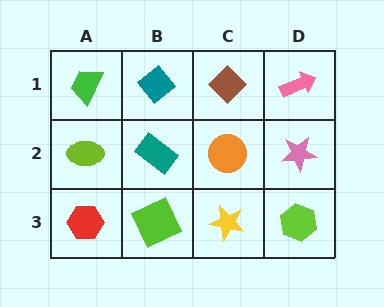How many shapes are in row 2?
4 shapes.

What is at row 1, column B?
A teal diamond.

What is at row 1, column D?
A pink arrow.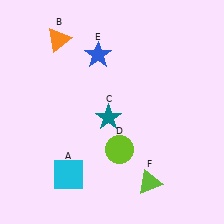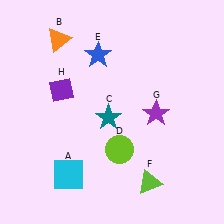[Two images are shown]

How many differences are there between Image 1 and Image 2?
There are 2 differences between the two images.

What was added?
A purple star (G), a purple diamond (H) were added in Image 2.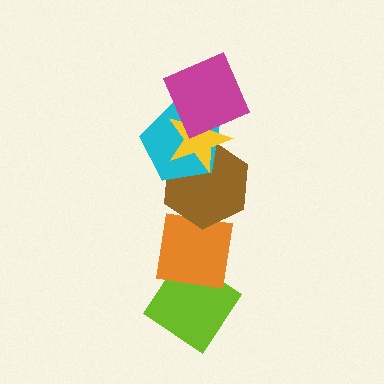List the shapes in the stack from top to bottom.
From top to bottom: the magenta square, the yellow star, the cyan pentagon, the brown hexagon, the orange square, the lime diamond.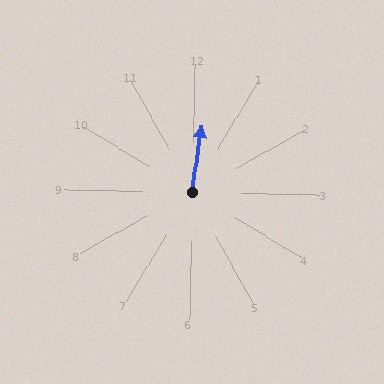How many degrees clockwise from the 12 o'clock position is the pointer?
Approximately 7 degrees.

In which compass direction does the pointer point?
North.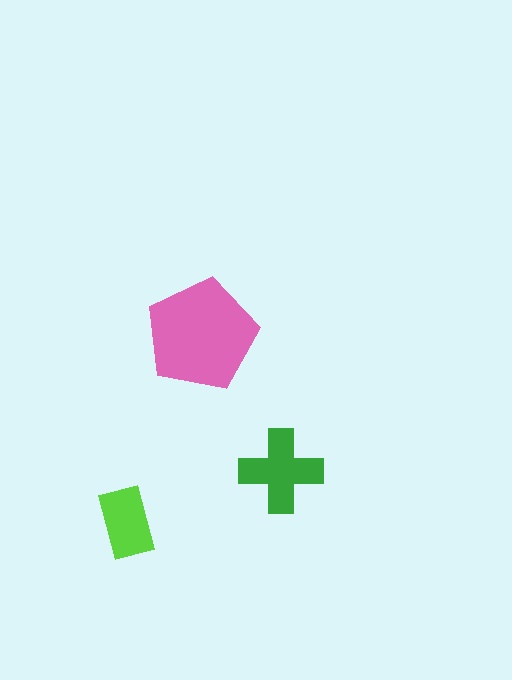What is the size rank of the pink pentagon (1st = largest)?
1st.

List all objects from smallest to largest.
The lime rectangle, the green cross, the pink pentagon.